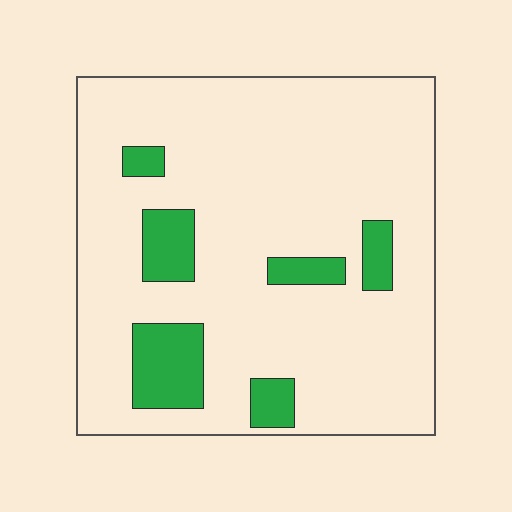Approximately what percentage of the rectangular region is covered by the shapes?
Approximately 15%.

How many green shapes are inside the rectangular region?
6.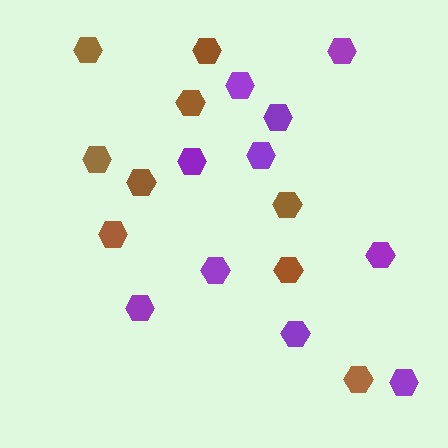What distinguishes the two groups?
There are 2 groups: one group of purple hexagons (10) and one group of brown hexagons (9).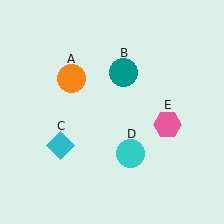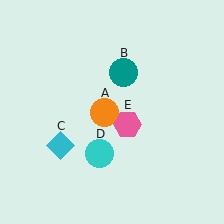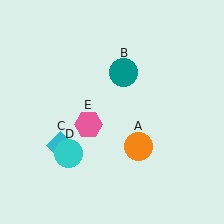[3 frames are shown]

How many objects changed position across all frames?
3 objects changed position: orange circle (object A), cyan circle (object D), pink hexagon (object E).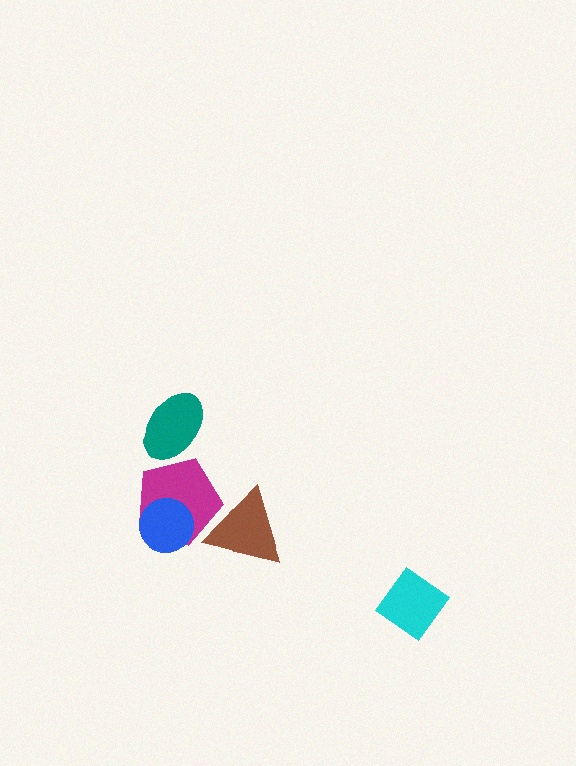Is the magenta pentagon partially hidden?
Yes, it is partially covered by another shape.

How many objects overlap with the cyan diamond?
0 objects overlap with the cyan diamond.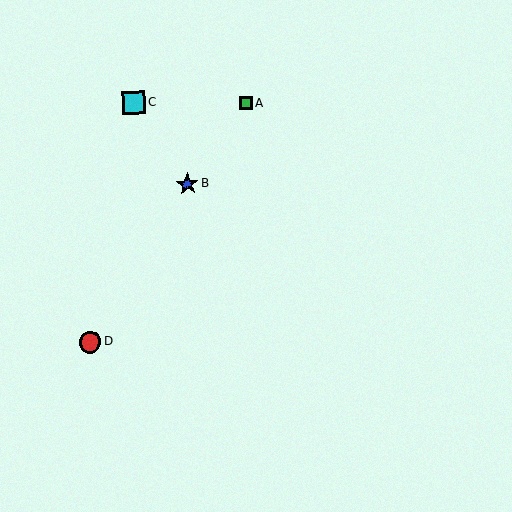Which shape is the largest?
The cyan square (labeled C) is the largest.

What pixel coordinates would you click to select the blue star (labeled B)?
Click at (188, 184) to select the blue star B.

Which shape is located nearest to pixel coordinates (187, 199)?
The blue star (labeled B) at (188, 184) is nearest to that location.